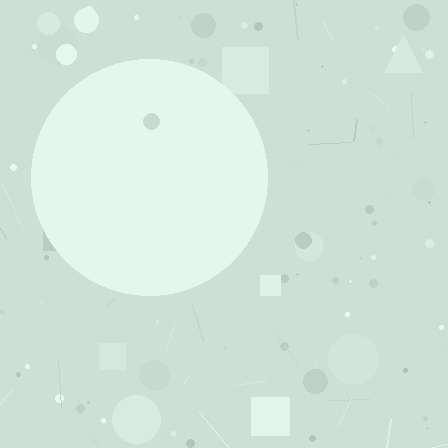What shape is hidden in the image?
A circle is hidden in the image.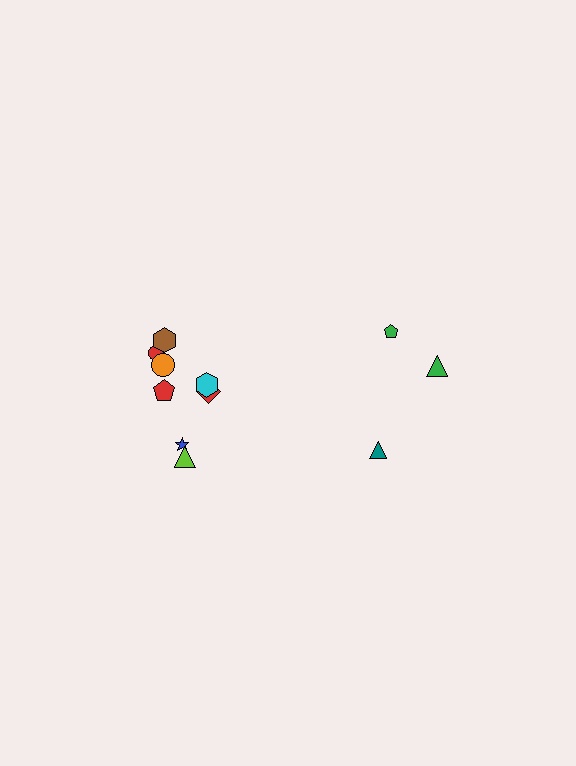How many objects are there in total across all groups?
There are 11 objects.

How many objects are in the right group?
There are 3 objects.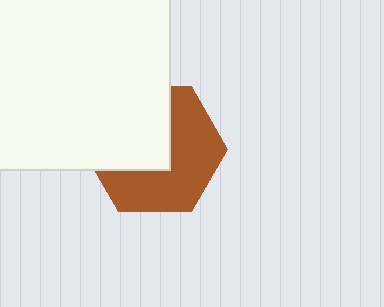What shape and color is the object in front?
The object in front is a white square.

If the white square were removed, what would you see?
You would see the complete brown hexagon.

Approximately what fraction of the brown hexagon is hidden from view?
Roughly 46% of the brown hexagon is hidden behind the white square.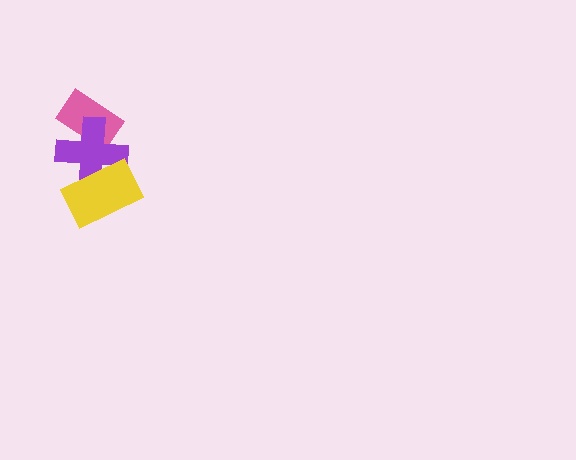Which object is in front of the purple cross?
The yellow rectangle is in front of the purple cross.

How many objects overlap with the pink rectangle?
1 object overlaps with the pink rectangle.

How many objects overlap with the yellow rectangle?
1 object overlaps with the yellow rectangle.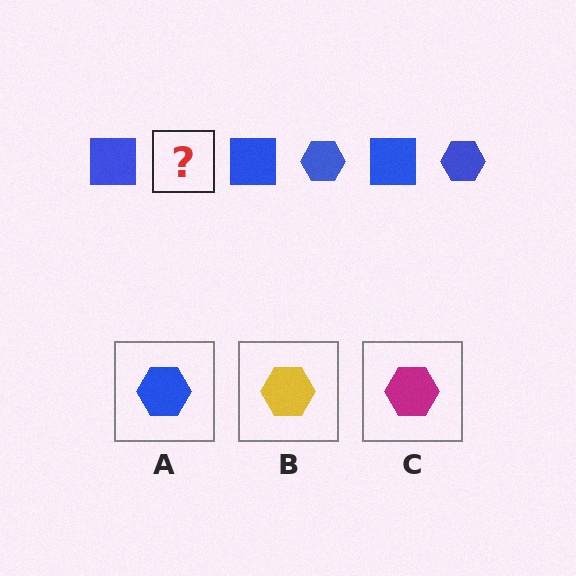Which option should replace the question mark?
Option A.